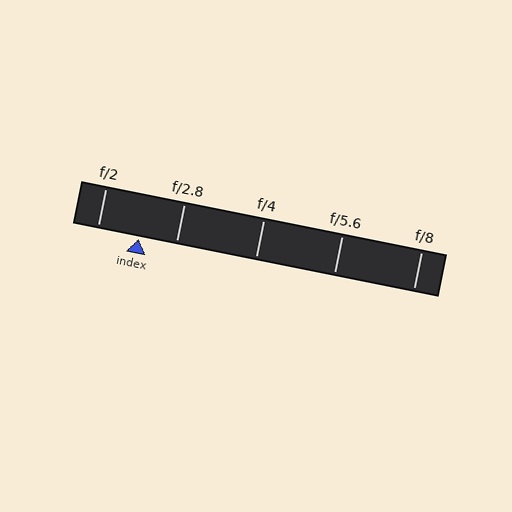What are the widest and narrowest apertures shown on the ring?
The widest aperture shown is f/2 and the narrowest is f/8.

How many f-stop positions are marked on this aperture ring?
There are 5 f-stop positions marked.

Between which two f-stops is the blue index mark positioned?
The index mark is between f/2 and f/2.8.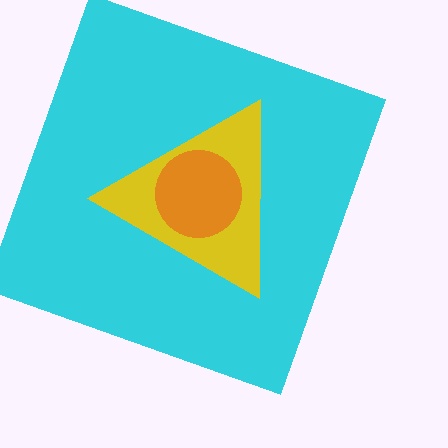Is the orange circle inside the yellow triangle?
Yes.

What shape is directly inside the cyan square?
The yellow triangle.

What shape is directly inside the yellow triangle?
The orange circle.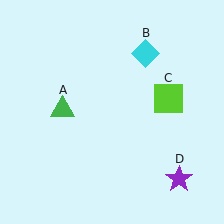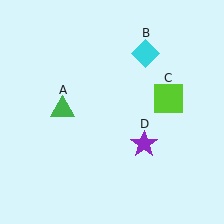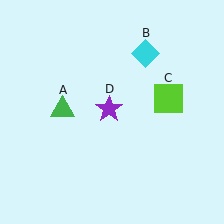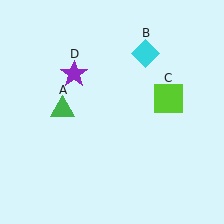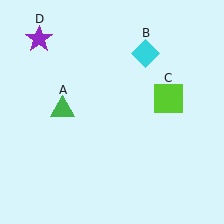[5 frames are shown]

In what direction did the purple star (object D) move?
The purple star (object D) moved up and to the left.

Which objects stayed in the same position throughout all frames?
Green triangle (object A) and cyan diamond (object B) and lime square (object C) remained stationary.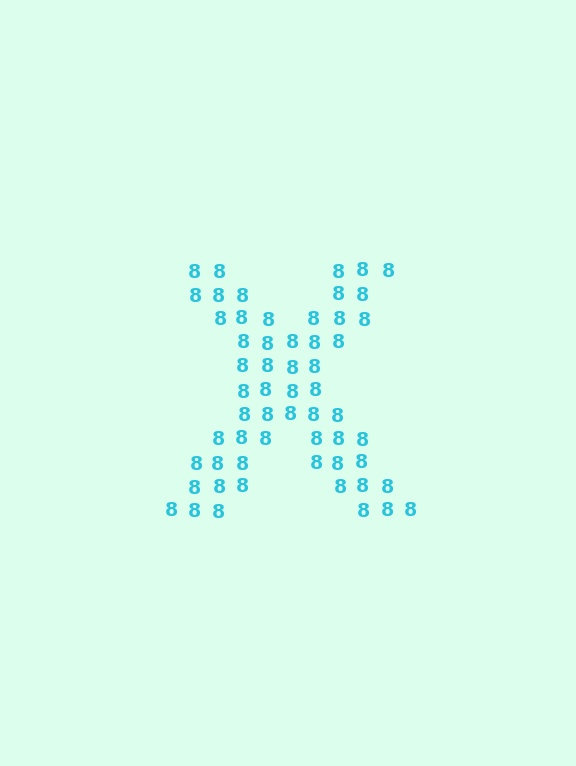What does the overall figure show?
The overall figure shows the letter X.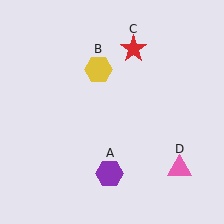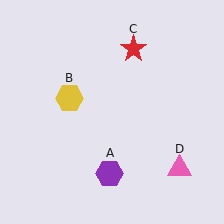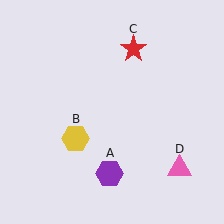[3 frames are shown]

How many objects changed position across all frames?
1 object changed position: yellow hexagon (object B).